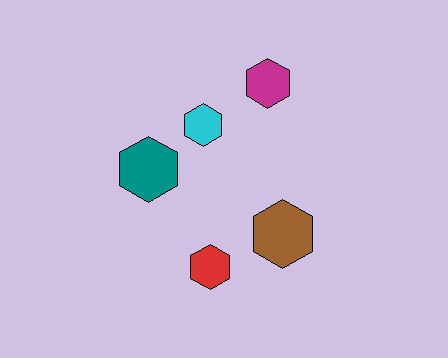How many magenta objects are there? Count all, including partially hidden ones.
There is 1 magenta object.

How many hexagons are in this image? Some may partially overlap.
There are 5 hexagons.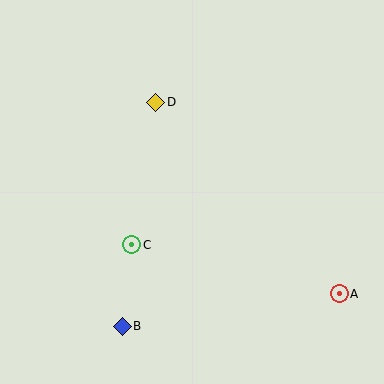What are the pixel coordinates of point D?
Point D is at (156, 102).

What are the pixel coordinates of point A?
Point A is at (339, 294).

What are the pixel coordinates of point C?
Point C is at (132, 245).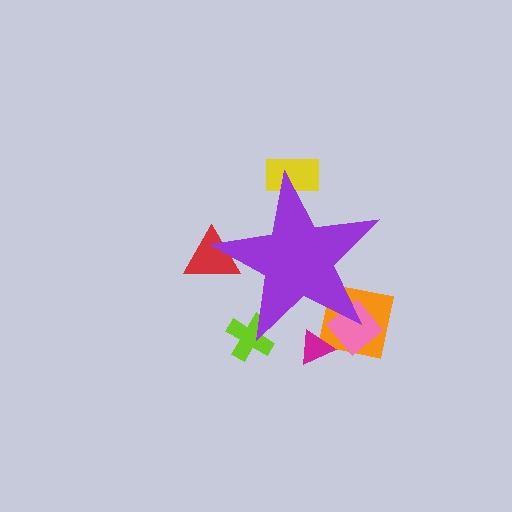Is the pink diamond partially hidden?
Yes, the pink diamond is partially hidden behind the purple star.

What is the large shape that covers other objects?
A purple star.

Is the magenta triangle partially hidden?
Yes, the magenta triangle is partially hidden behind the purple star.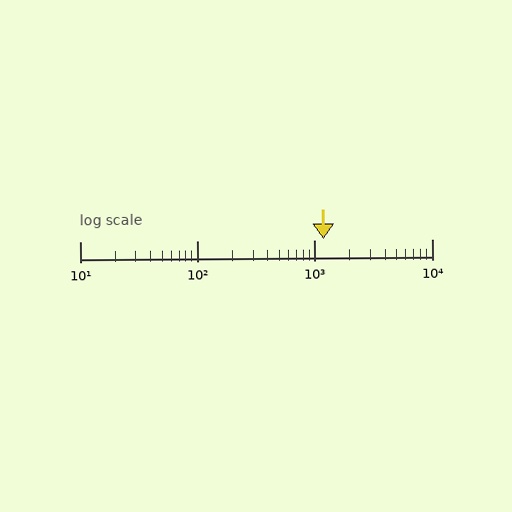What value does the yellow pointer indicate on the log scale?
The pointer indicates approximately 1200.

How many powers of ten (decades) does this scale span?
The scale spans 3 decades, from 10 to 10000.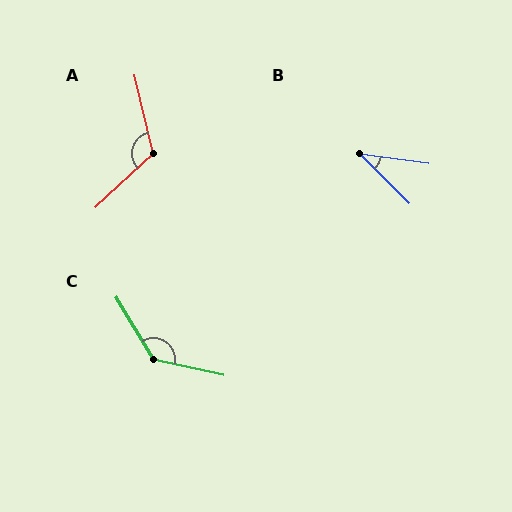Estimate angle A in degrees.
Approximately 120 degrees.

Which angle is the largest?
C, at approximately 133 degrees.